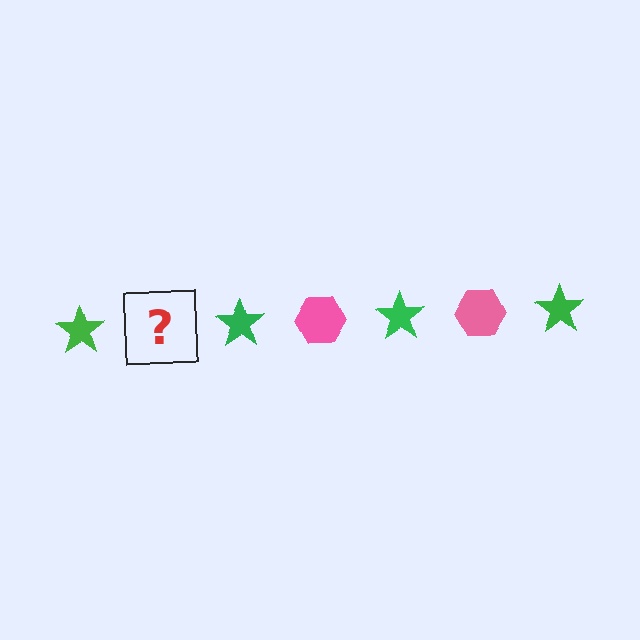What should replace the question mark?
The question mark should be replaced with a pink hexagon.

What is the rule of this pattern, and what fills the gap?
The rule is that the pattern alternates between green star and pink hexagon. The gap should be filled with a pink hexagon.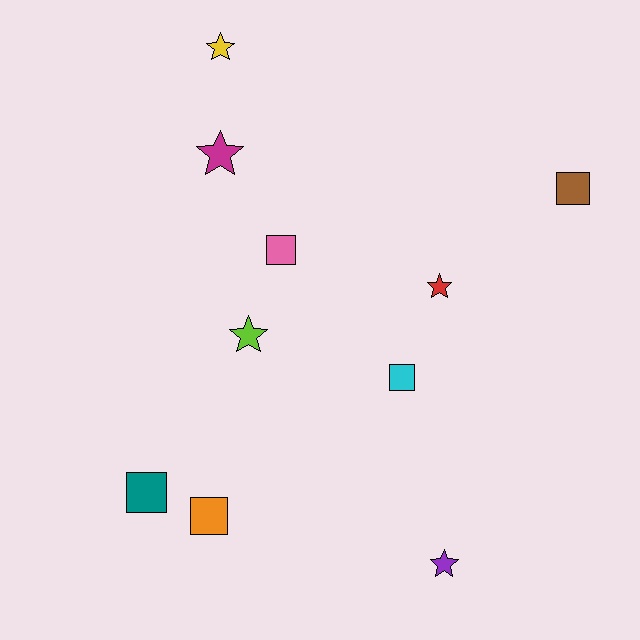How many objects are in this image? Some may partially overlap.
There are 10 objects.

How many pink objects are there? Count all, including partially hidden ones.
There is 1 pink object.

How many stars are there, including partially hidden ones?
There are 5 stars.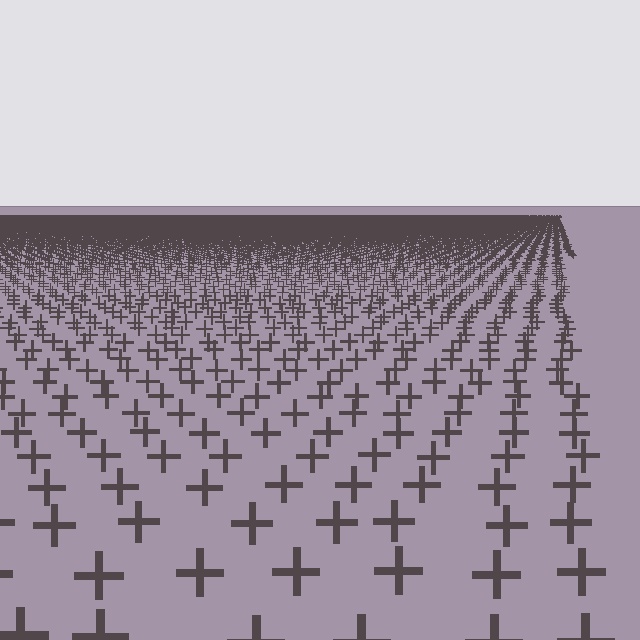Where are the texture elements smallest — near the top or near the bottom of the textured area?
Near the top.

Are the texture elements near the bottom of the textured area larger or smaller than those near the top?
Larger. Near the bottom, elements are closer to the viewer and appear at a bigger on-screen size.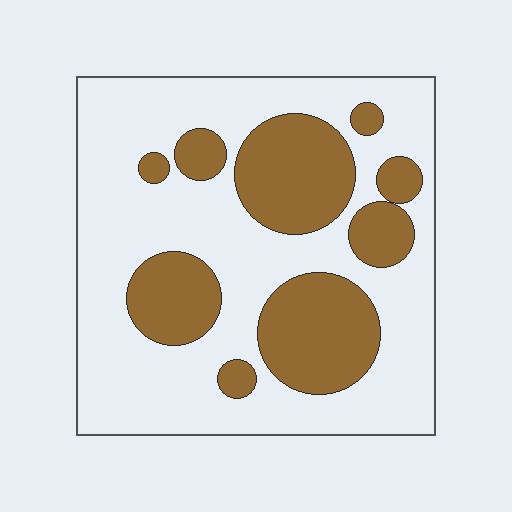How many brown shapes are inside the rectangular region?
9.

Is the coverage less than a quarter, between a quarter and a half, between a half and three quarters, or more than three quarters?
Between a quarter and a half.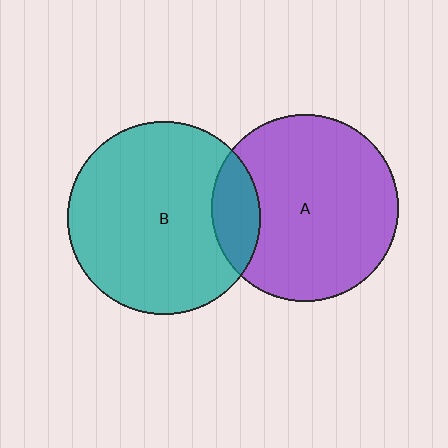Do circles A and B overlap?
Yes.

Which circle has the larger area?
Circle B (teal).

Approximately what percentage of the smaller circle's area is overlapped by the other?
Approximately 15%.